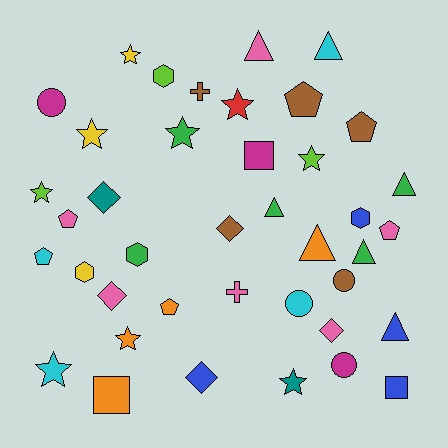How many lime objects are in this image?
There are 3 lime objects.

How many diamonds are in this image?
There are 5 diamonds.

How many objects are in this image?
There are 40 objects.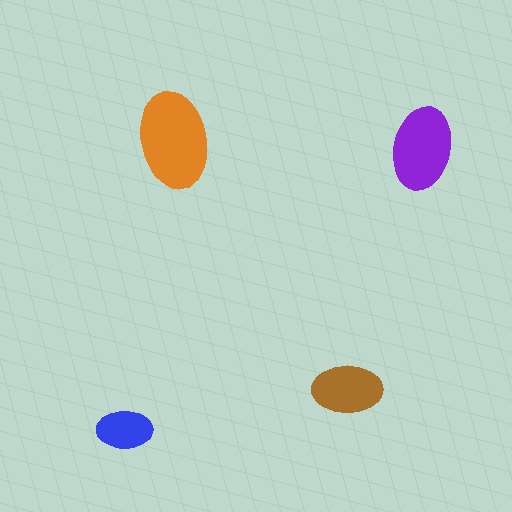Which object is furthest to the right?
The purple ellipse is rightmost.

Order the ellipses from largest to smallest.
the orange one, the purple one, the brown one, the blue one.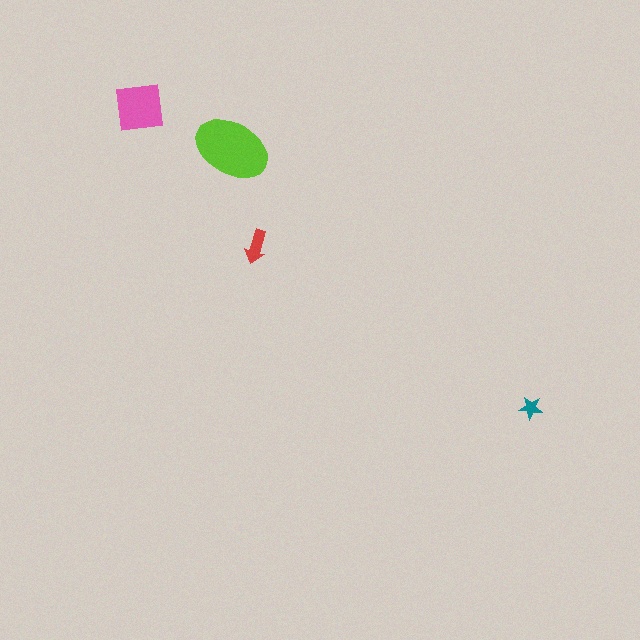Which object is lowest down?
The teal star is bottommost.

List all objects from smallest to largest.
The teal star, the red arrow, the pink square, the lime ellipse.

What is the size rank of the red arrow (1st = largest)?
3rd.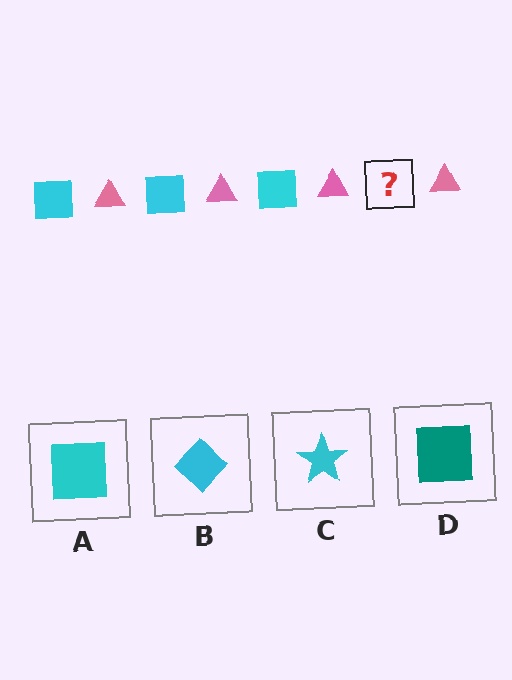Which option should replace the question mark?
Option A.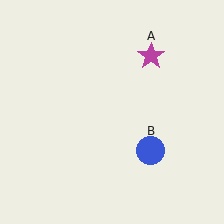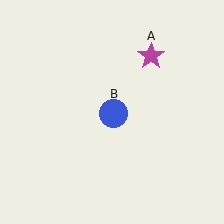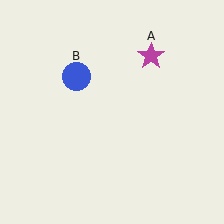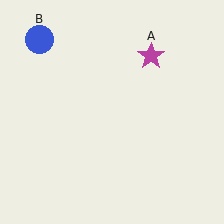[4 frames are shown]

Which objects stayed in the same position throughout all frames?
Magenta star (object A) remained stationary.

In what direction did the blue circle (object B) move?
The blue circle (object B) moved up and to the left.